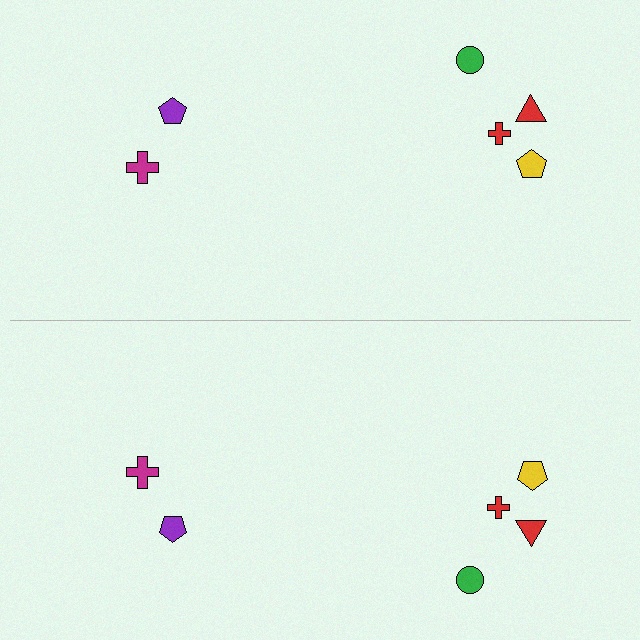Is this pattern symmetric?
Yes, this pattern has bilateral (reflection) symmetry.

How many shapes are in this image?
There are 12 shapes in this image.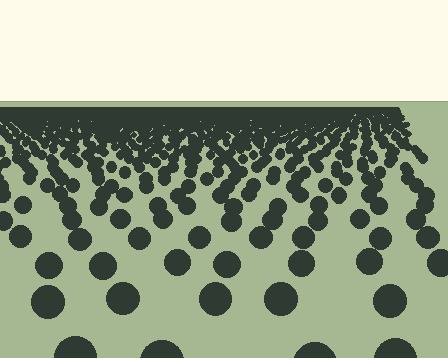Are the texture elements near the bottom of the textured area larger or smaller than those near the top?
Larger. Near the bottom, elements are closer to the viewer and appear at a bigger on-screen size.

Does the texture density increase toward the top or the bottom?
Density increases toward the top.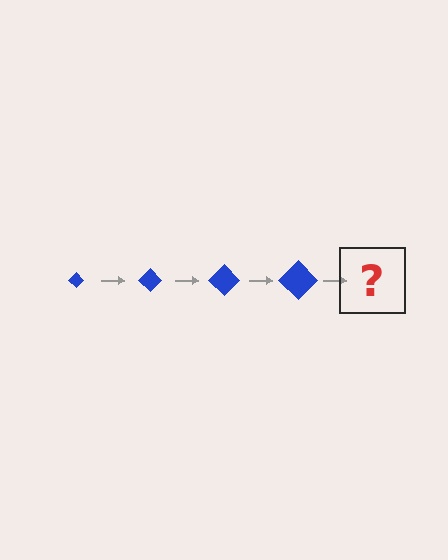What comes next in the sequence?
The next element should be a blue diamond, larger than the previous one.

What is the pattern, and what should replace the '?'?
The pattern is that the diamond gets progressively larger each step. The '?' should be a blue diamond, larger than the previous one.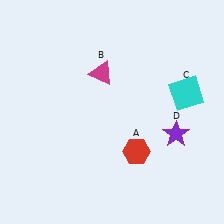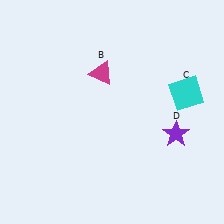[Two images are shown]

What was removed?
The red hexagon (A) was removed in Image 2.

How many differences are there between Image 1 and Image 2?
There is 1 difference between the two images.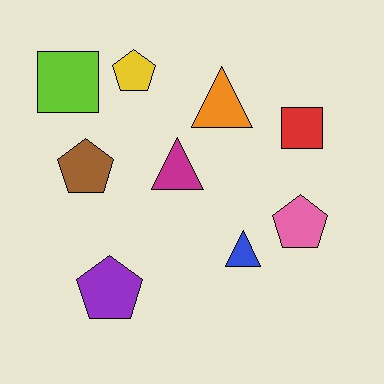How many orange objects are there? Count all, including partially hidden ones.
There is 1 orange object.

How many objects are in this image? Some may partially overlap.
There are 9 objects.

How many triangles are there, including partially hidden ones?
There are 3 triangles.